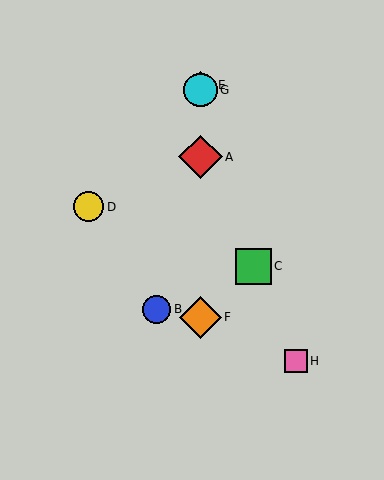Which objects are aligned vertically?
Objects A, E, F, G are aligned vertically.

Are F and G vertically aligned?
Yes, both are at x≈200.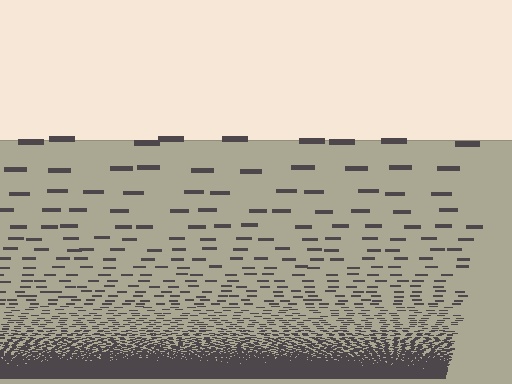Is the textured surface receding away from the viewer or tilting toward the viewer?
The surface appears to tilt toward the viewer. Texture elements get larger and sparser toward the top.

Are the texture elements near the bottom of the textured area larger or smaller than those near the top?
Smaller. The gradient is inverted — elements near the bottom are smaller and denser.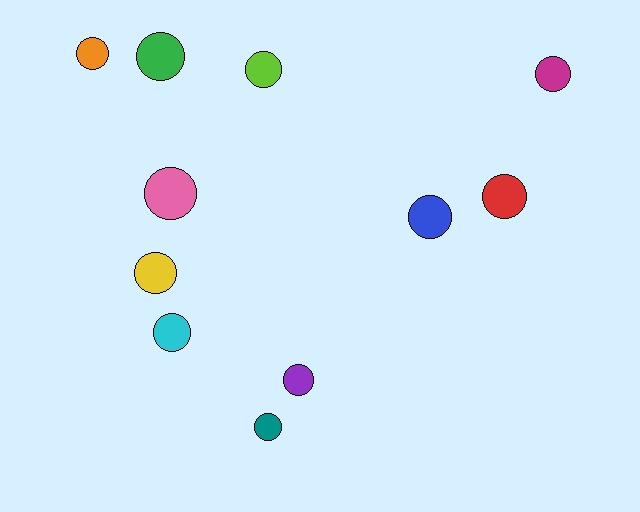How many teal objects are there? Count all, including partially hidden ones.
There is 1 teal object.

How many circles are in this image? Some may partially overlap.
There are 11 circles.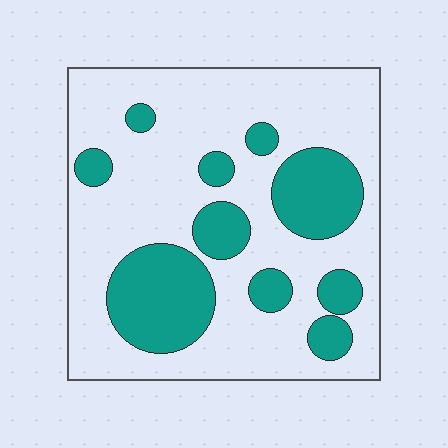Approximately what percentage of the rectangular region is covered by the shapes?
Approximately 30%.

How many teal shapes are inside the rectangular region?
10.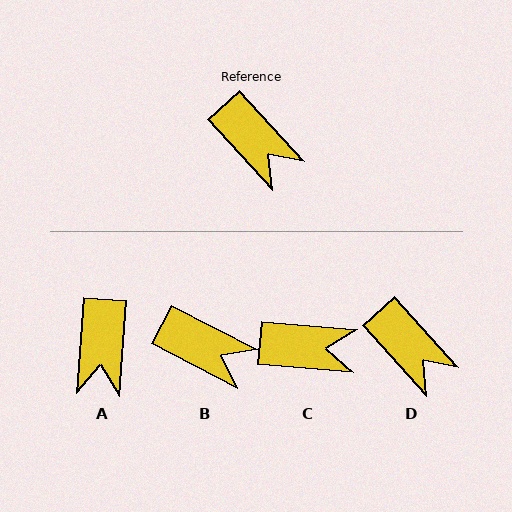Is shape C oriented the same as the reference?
No, it is off by about 43 degrees.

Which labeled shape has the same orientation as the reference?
D.